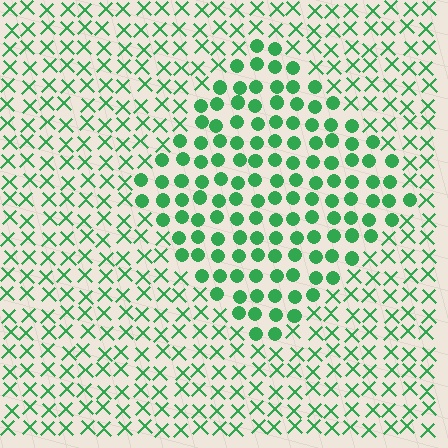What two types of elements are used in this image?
The image uses circles inside the diamond region and X marks outside it.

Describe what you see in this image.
The image is filled with small green elements arranged in a uniform grid. A diamond-shaped region contains circles, while the surrounding area contains X marks. The boundary is defined purely by the change in element shape.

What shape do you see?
I see a diamond.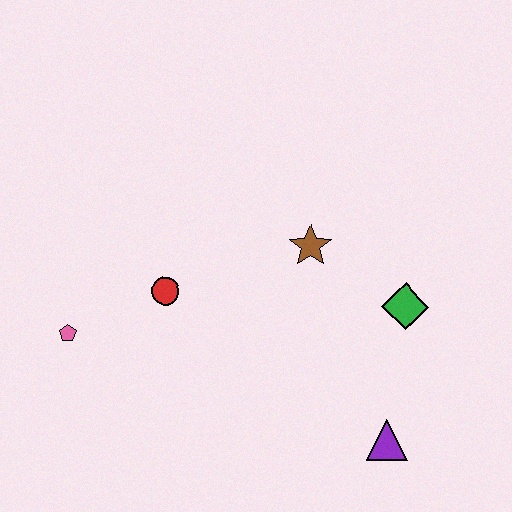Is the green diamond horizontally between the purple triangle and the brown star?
No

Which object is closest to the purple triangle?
The green diamond is closest to the purple triangle.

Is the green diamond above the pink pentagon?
Yes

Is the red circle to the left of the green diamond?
Yes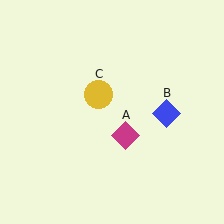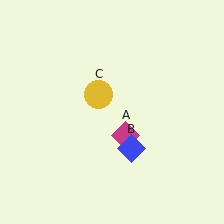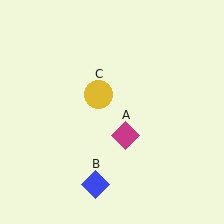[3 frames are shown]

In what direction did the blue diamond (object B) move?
The blue diamond (object B) moved down and to the left.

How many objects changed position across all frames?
1 object changed position: blue diamond (object B).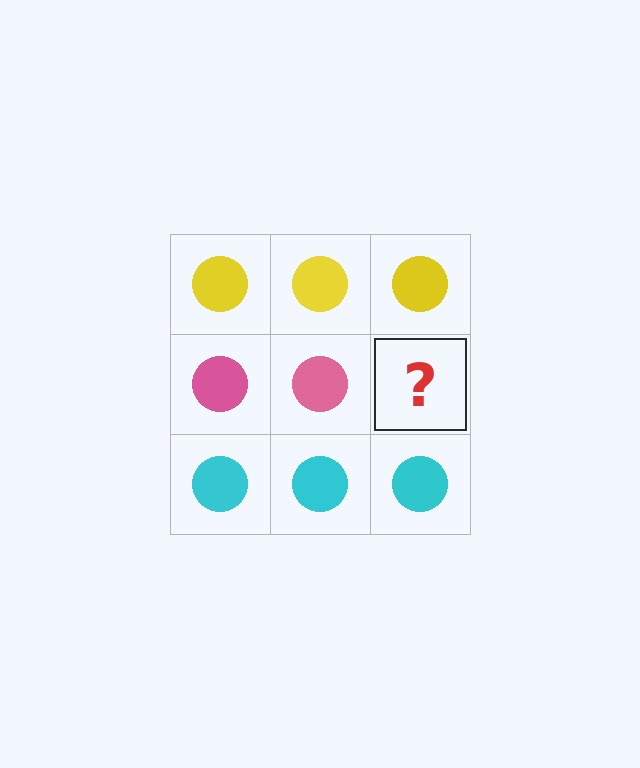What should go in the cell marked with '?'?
The missing cell should contain a pink circle.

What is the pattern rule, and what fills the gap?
The rule is that each row has a consistent color. The gap should be filled with a pink circle.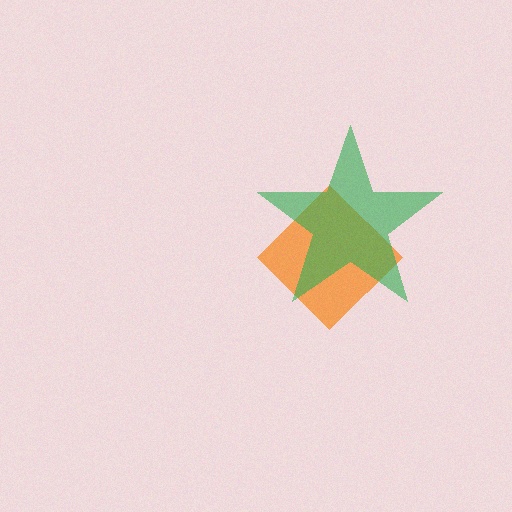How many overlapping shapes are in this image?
There are 2 overlapping shapes in the image.